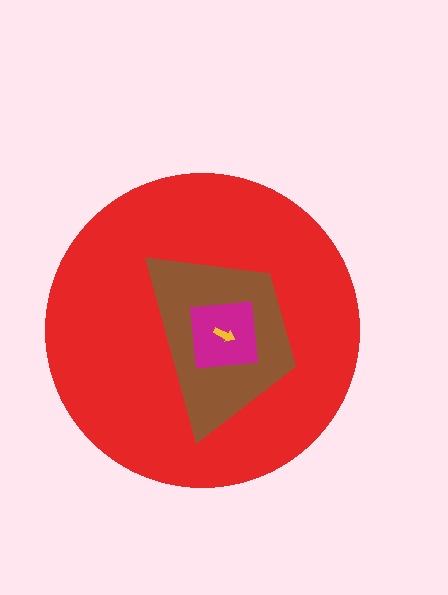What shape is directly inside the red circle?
The brown trapezoid.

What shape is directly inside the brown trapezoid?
The magenta square.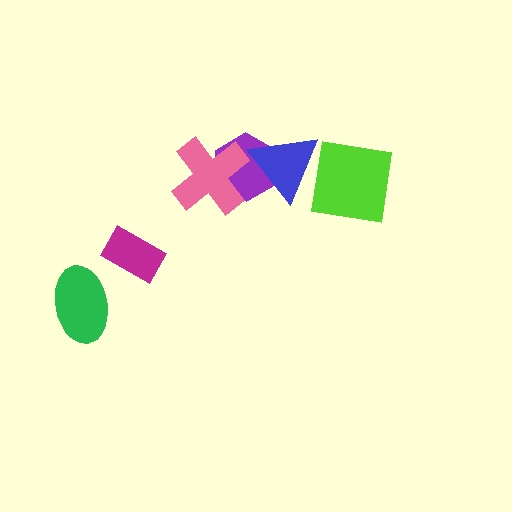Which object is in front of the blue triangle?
The lime square is in front of the blue triangle.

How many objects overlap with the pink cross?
1 object overlaps with the pink cross.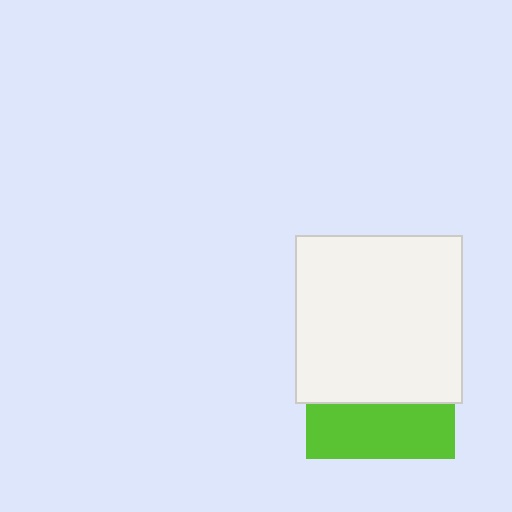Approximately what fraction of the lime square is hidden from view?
Roughly 63% of the lime square is hidden behind the white square.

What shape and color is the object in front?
The object in front is a white square.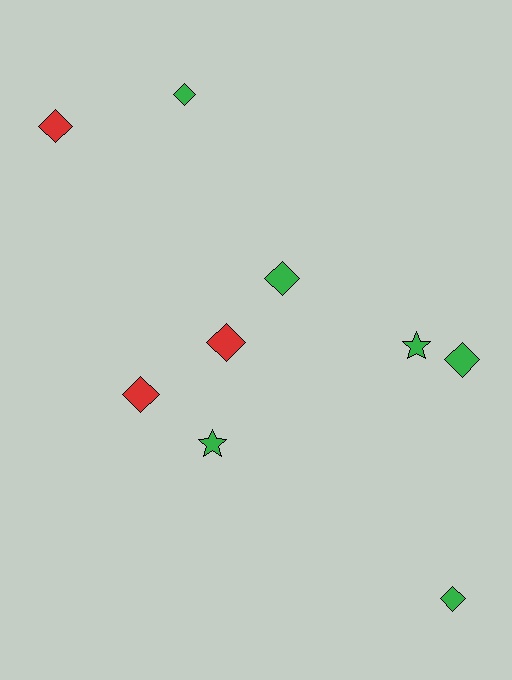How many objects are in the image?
There are 9 objects.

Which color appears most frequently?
Green, with 6 objects.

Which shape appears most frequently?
Diamond, with 7 objects.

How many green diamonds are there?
There are 4 green diamonds.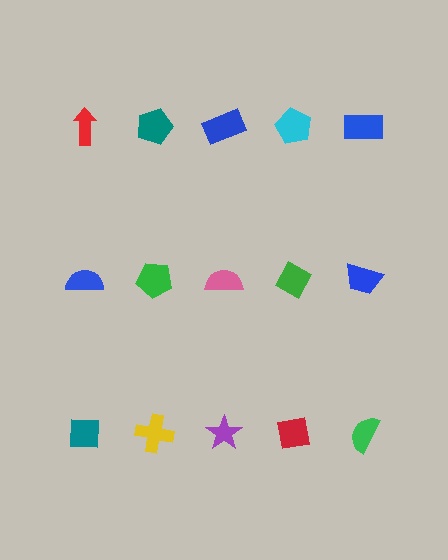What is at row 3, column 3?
A purple star.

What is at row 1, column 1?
A red arrow.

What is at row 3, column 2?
A yellow cross.